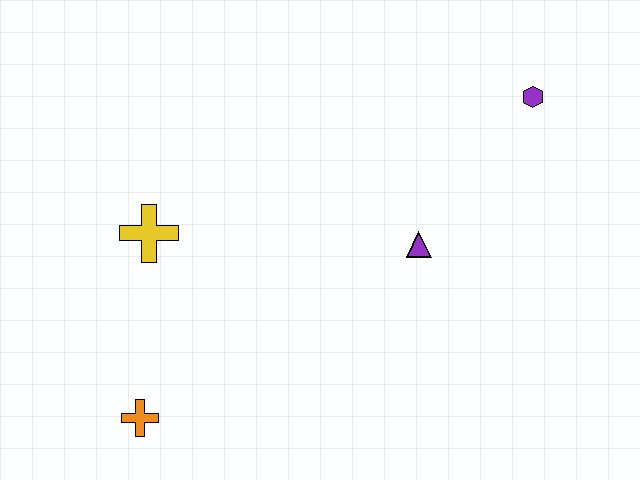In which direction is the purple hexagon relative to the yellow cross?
The purple hexagon is to the right of the yellow cross.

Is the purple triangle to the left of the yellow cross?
No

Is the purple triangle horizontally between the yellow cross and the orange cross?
No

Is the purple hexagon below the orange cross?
No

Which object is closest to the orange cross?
The yellow cross is closest to the orange cross.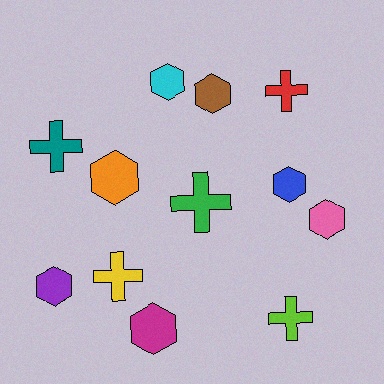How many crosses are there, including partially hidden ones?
There are 5 crosses.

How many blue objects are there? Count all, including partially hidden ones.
There is 1 blue object.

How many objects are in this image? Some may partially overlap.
There are 12 objects.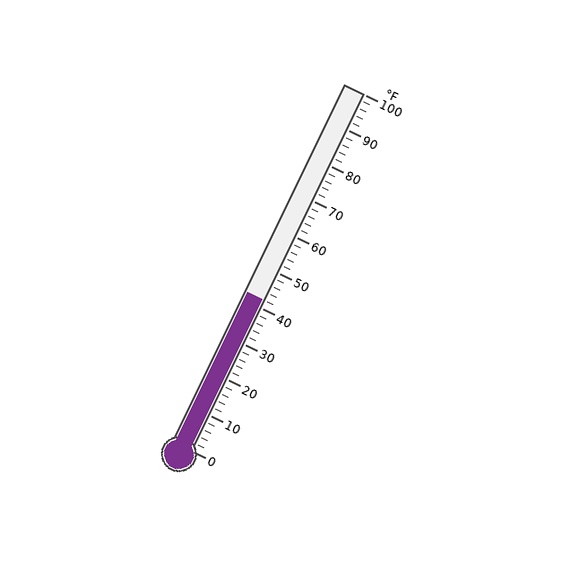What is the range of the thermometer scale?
The thermometer scale ranges from 0°F to 100°F.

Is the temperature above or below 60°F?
The temperature is below 60°F.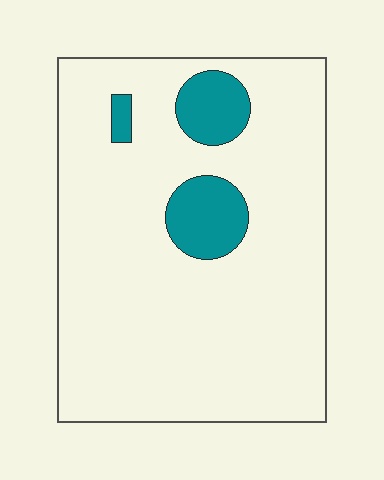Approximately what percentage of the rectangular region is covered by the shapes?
Approximately 10%.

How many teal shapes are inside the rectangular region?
3.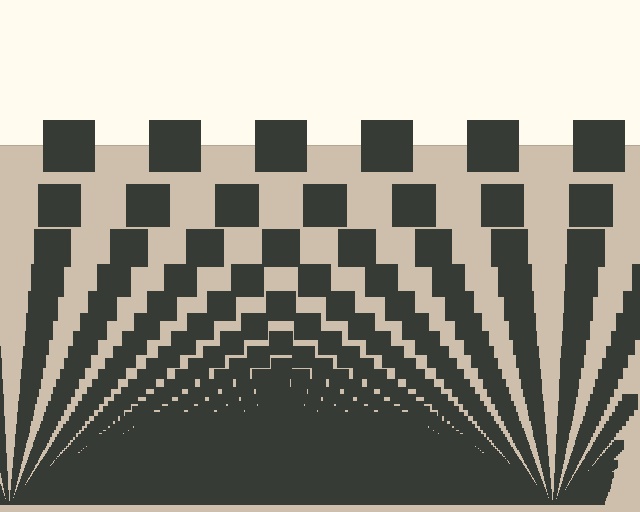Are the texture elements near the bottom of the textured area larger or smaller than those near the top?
Smaller. The gradient is inverted — elements near the bottom are smaller and denser.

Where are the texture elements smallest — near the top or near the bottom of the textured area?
Near the bottom.